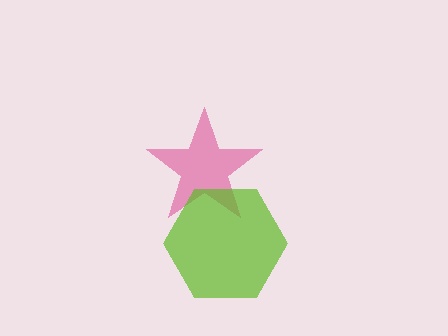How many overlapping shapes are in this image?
There are 2 overlapping shapes in the image.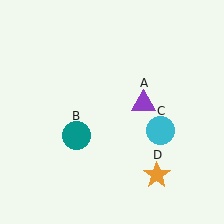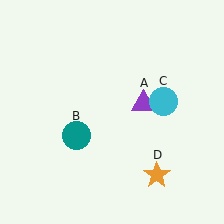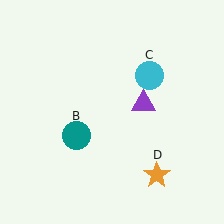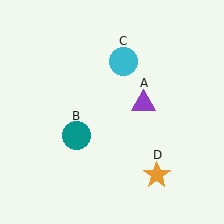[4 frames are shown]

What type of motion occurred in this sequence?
The cyan circle (object C) rotated counterclockwise around the center of the scene.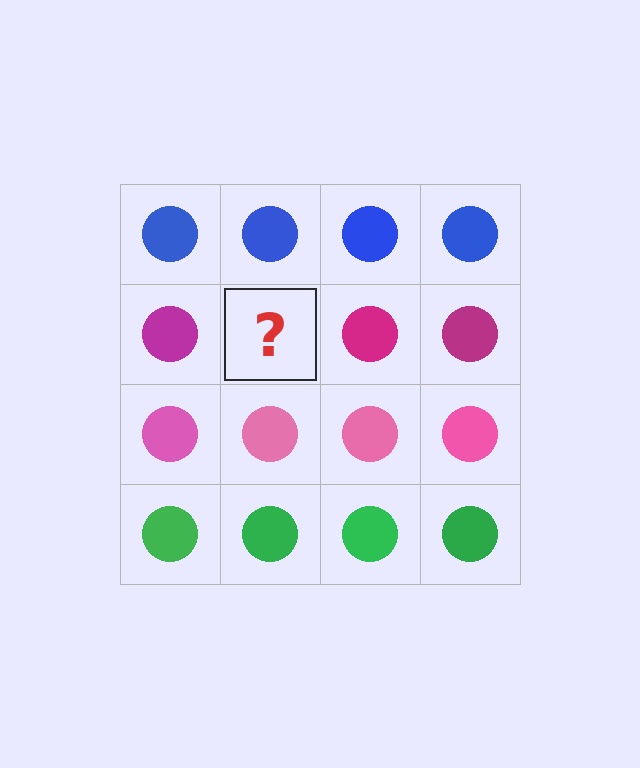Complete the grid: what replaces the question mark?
The question mark should be replaced with a magenta circle.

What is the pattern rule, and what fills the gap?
The rule is that each row has a consistent color. The gap should be filled with a magenta circle.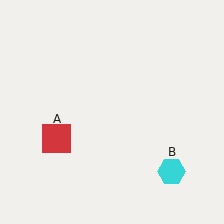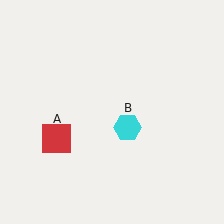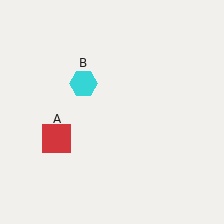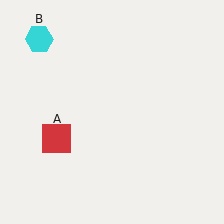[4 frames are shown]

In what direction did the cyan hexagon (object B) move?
The cyan hexagon (object B) moved up and to the left.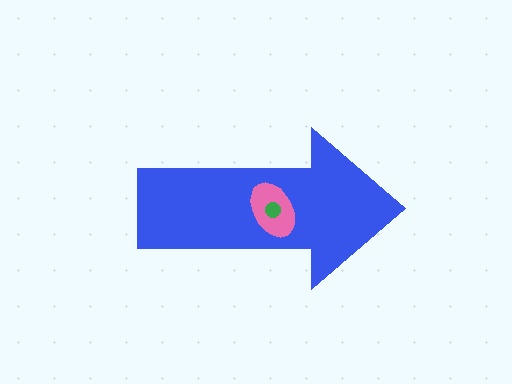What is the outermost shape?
The blue arrow.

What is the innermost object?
The green circle.